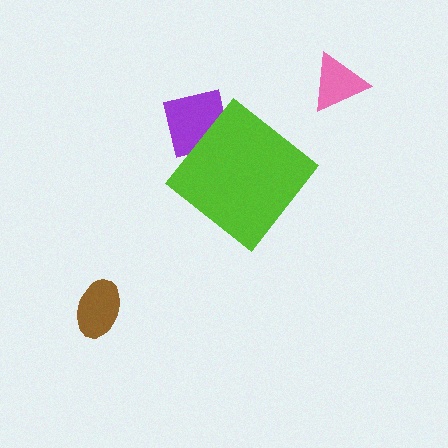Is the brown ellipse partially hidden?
No, the brown ellipse is fully visible.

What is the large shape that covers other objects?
A lime diamond.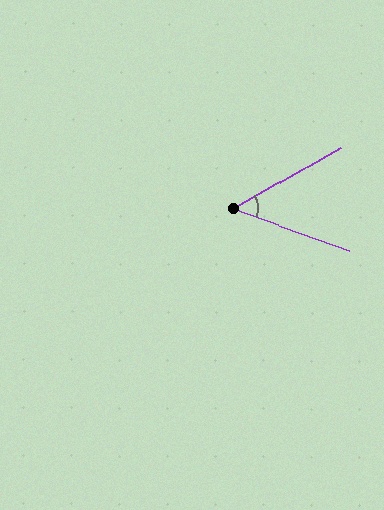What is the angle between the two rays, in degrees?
Approximately 49 degrees.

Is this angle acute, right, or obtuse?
It is acute.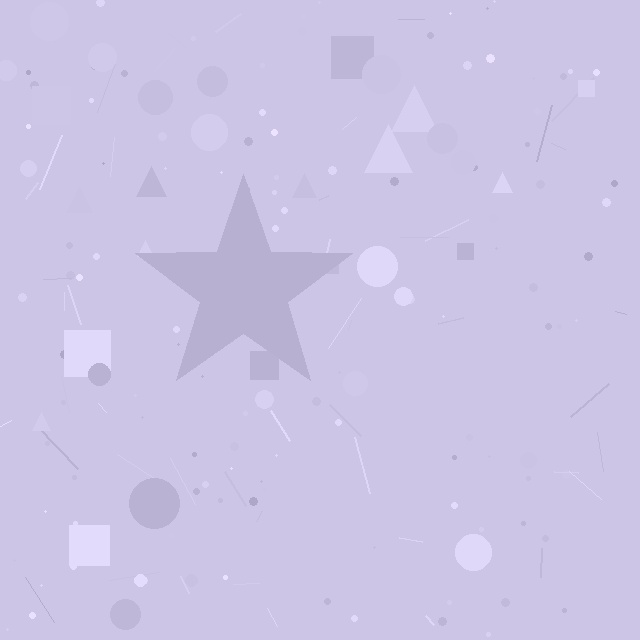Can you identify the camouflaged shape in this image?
The camouflaged shape is a star.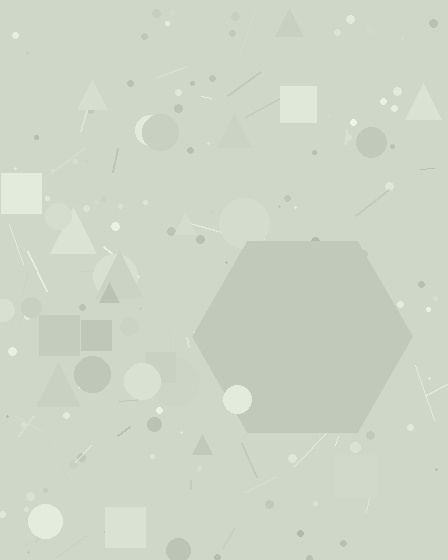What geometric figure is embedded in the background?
A hexagon is embedded in the background.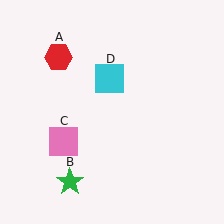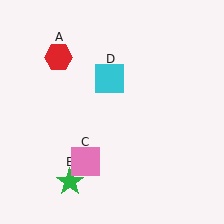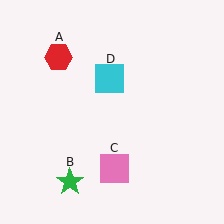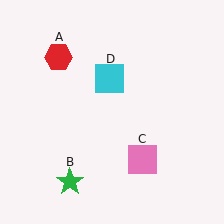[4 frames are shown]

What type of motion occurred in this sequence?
The pink square (object C) rotated counterclockwise around the center of the scene.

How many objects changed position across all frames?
1 object changed position: pink square (object C).